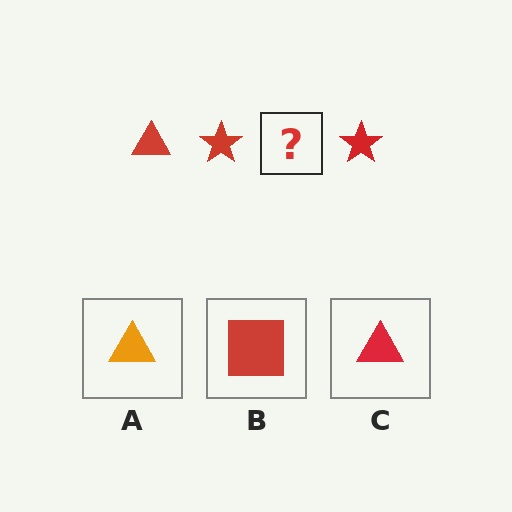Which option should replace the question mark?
Option C.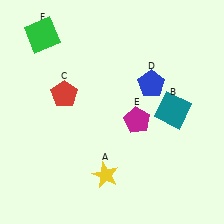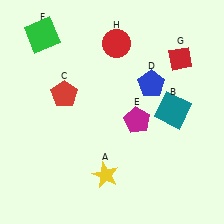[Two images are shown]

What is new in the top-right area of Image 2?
A red diamond (G) was added in the top-right area of Image 2.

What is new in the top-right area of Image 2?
A red circle (H) was added in the top-right area of Image 2.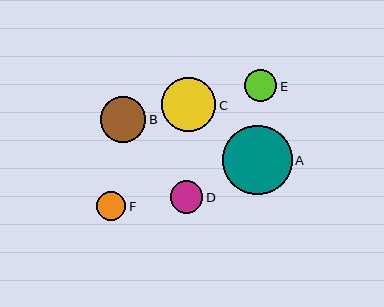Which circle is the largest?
Circle A is the largest with a size of approximately 69 pixels.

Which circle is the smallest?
Circle F is the smallest with a size of approximately 29 pixels.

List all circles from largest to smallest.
From largest to smallest: A, C, B, D, E, F.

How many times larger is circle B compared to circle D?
Circle B is approximately 1.4 times the size of circle D.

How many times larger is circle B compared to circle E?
Circle B is approximately 1.4 times the size of circle E.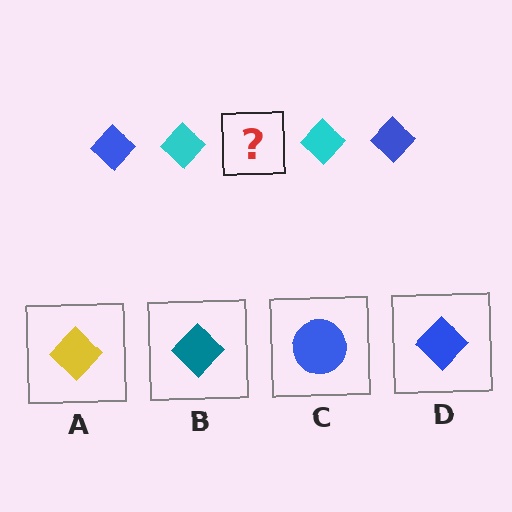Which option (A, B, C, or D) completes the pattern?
D.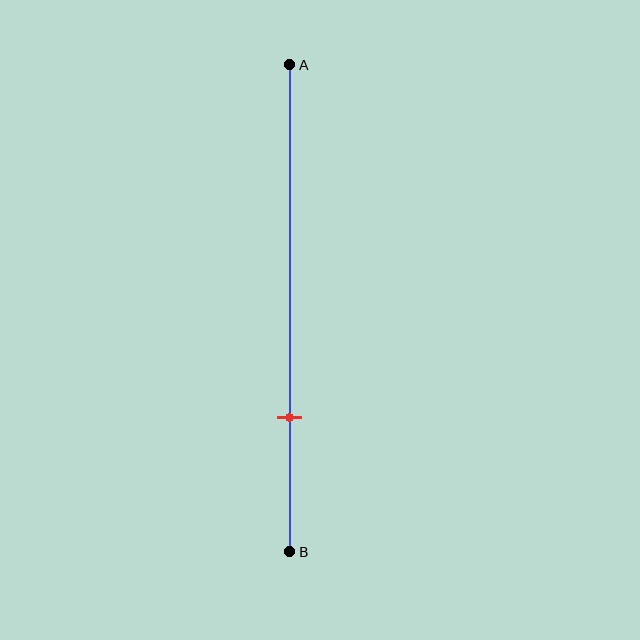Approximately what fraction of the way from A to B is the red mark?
The red mark is approximately 70% of the way from A to B.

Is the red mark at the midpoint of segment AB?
No, the mark is at about 70% from A, not at the 50% midpoint.